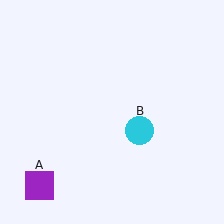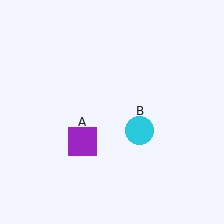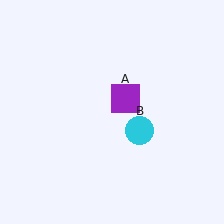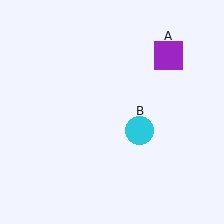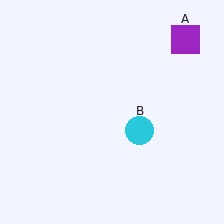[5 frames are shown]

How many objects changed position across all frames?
1 object changed position: purple square (object A).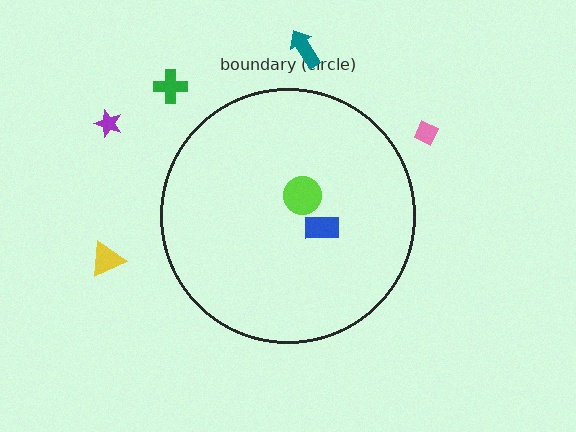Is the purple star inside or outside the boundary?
Outside.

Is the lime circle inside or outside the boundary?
Inside.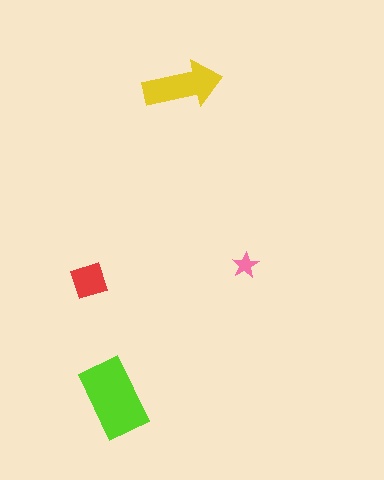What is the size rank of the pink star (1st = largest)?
4th.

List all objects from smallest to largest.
The pink star, the red diamond, the yellow arrow, the lime rectangle.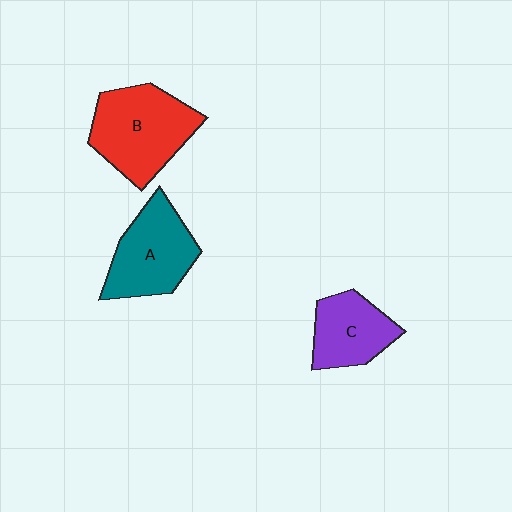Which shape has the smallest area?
Shape C (purple).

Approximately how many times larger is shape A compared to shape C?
Approximately 1.3 times.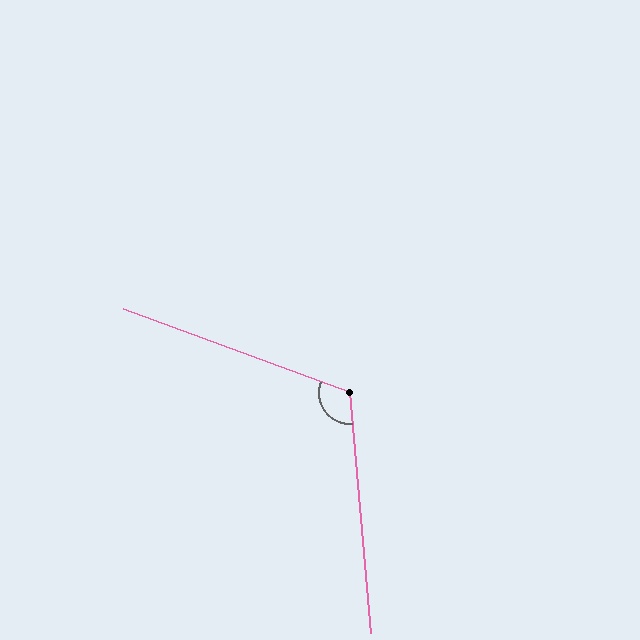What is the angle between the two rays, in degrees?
Approximately 115 degrees.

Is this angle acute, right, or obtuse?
It is obtuse.